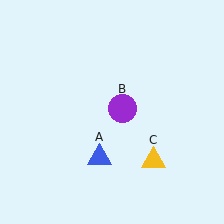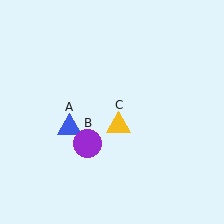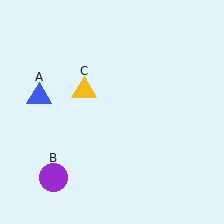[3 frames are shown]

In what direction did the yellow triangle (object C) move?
The yellow triangle (object C) moved up and to the left.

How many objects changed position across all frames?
3 objects changed position: blue triangle (object A), purple circle (object B), yellow triangle (object C).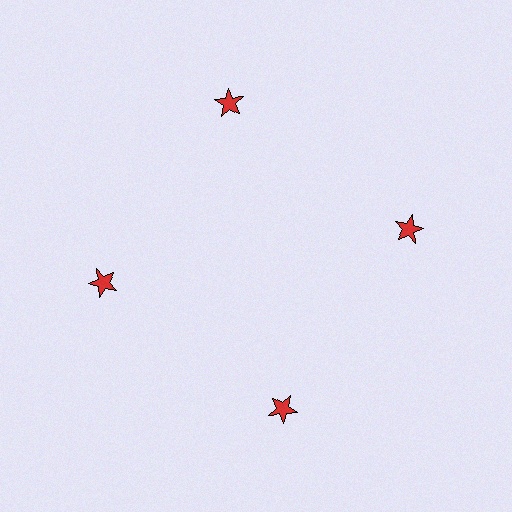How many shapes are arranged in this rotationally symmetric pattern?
There are 4 shapes, arranged in 4 groups of 1.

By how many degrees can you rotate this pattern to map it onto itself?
The pattern maps onto itself every 90 degrees of rotation.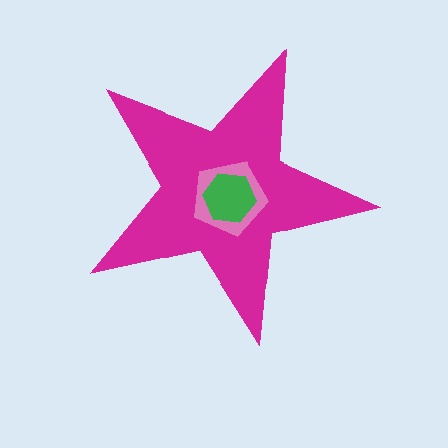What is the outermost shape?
The magenta star.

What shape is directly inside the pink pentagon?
The green hexagon.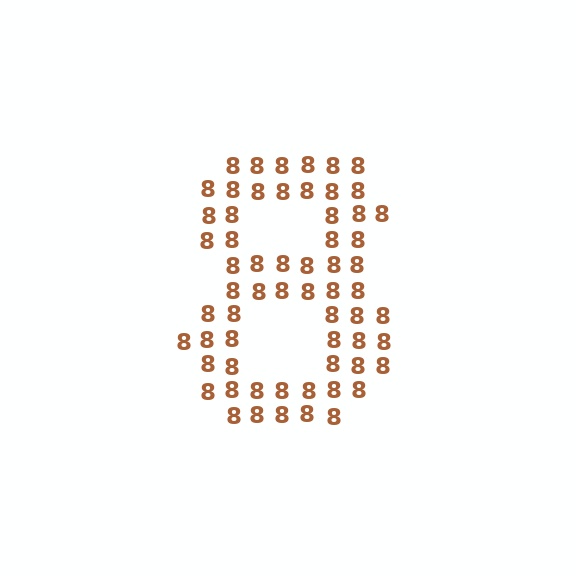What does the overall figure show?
The overall figure shows the digit 8.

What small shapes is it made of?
It is made of small digit 8's.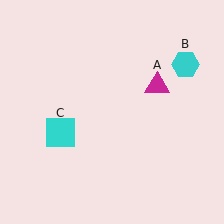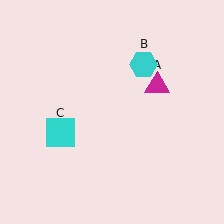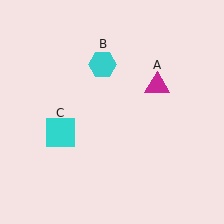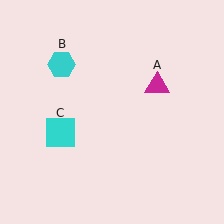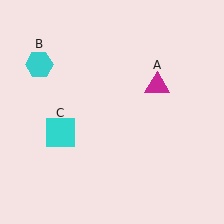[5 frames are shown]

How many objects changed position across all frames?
1 object changed position: cyan hexagon (object B).